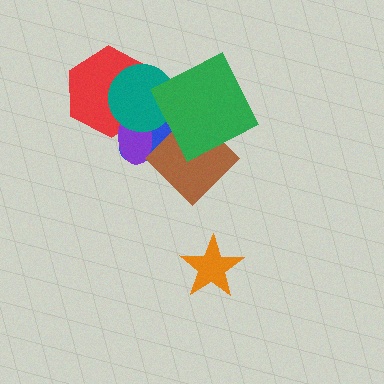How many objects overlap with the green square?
3 objects overlap with the green square.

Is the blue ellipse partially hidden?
Yes, it is partially covered by another shape.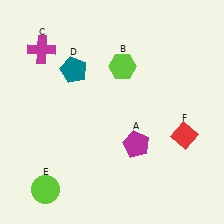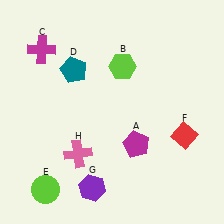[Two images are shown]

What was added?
A purple hexagon (G), a pink cross (H) were added in Image 2.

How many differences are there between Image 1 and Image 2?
There are 2 differences between the two images.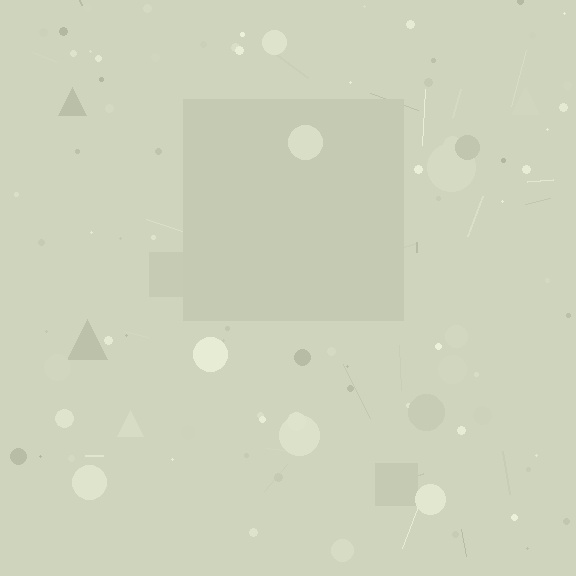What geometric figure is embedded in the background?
A square is embedded in the background.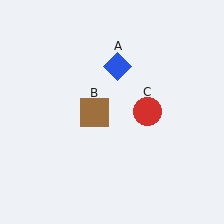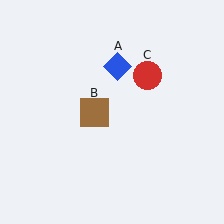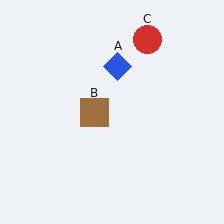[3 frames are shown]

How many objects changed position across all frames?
1 object changed position: red circle (object C).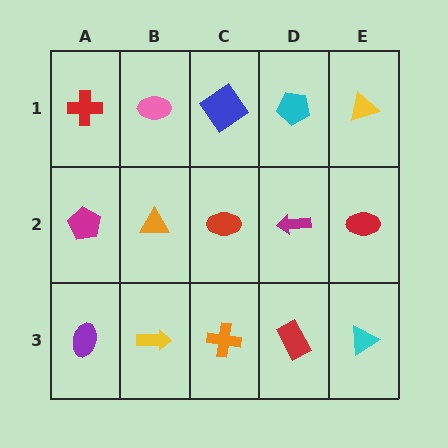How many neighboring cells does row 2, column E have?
3.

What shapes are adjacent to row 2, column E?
A yellow triangle (row 1, column E), a cyan triangle (row 3, column E), a magenta arrow (row 2, column D).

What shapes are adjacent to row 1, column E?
A red ellipse (row 2, column E), a cyan pentagon (row 1, column D).